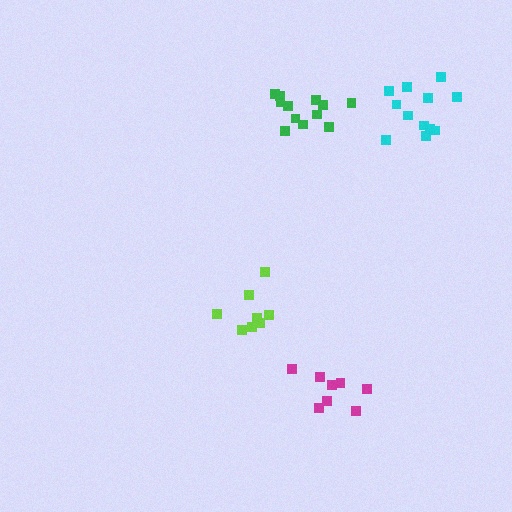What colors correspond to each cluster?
The clusters are colored: lime, magenta, cyan, green.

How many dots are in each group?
Group 1: 8 dots, Group 2: 8 dots, Group 3: 12 dots, Group 4: 12 dots (40 total).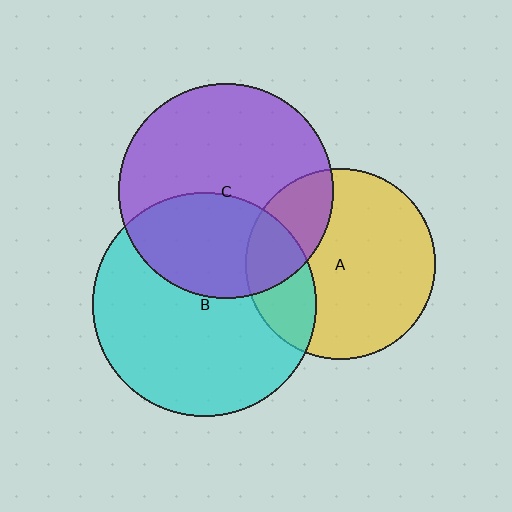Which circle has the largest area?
Circle B (cyan).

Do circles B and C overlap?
Yes.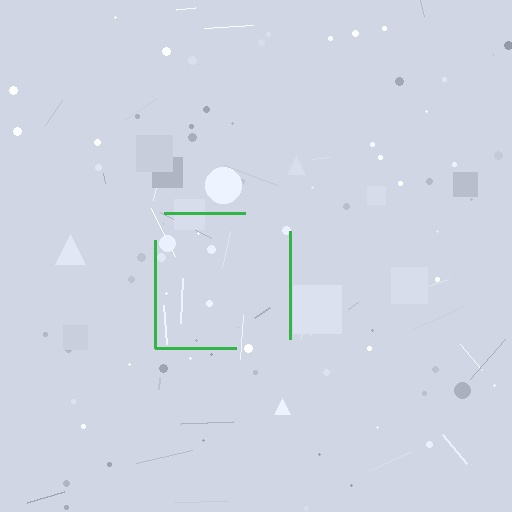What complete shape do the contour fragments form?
The contour fragments form a square.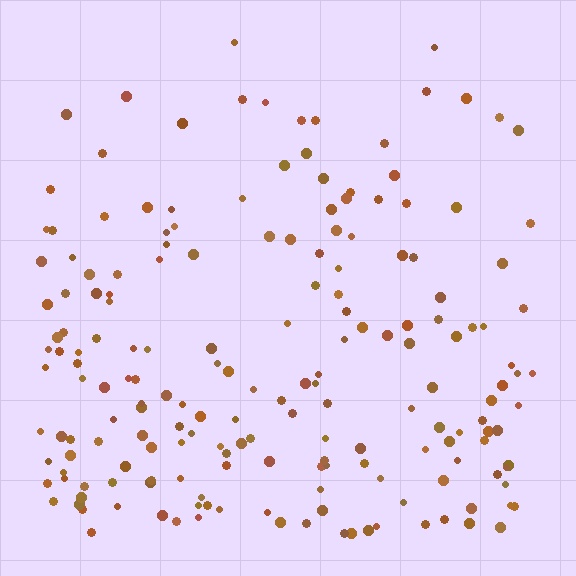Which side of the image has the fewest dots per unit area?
The top.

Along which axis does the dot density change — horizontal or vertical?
Vertical.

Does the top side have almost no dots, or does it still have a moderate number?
Still a moderate number, just noticeably fewer than the bottom.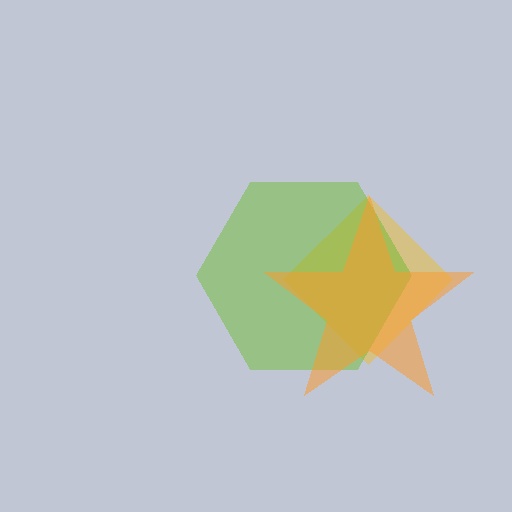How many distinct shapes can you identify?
There are 3 distinct shapes: a yellow diamond, a lime hexagon, an orange star.